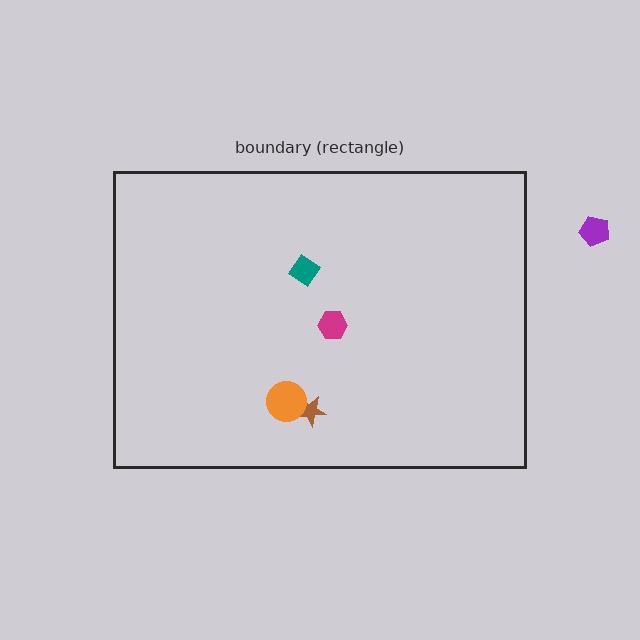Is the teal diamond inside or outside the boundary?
Inside.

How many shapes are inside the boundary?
4 inside, 1 outside.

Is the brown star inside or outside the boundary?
Inside.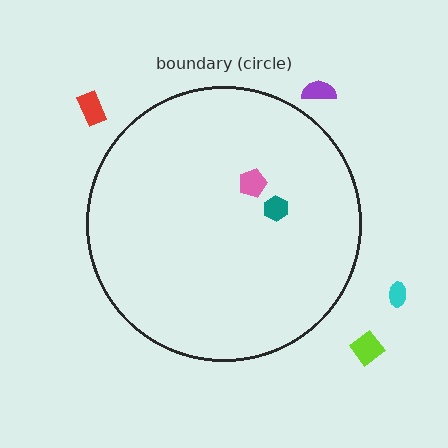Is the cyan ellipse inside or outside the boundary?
Outside.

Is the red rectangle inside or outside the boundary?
Outside.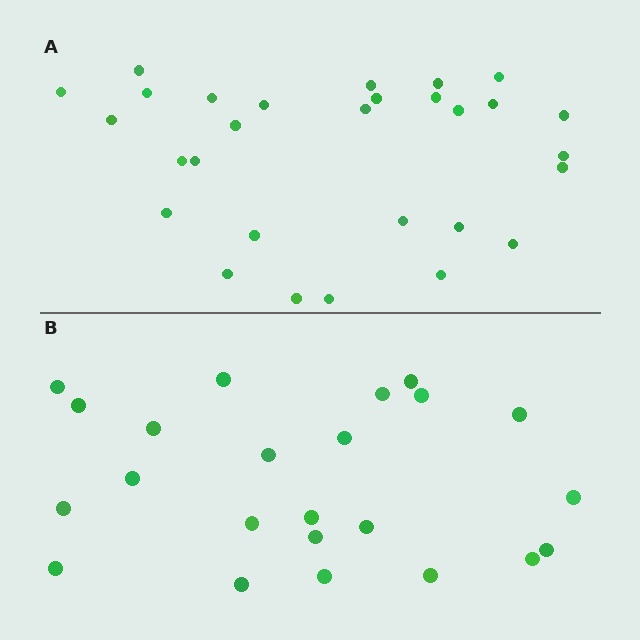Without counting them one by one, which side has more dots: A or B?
Region A (the top region) has more dots.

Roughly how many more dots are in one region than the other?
Region A has about 6 more dots than region B.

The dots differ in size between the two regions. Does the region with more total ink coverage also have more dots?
No. Region B has more total ink coverage because its dots are larger, but region A actually contains more individual dots. Total area can be misleading — the number of items is what matters here.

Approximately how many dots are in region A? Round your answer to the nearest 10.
About 30 dots. (The exact count is 29, which rounds to 30.)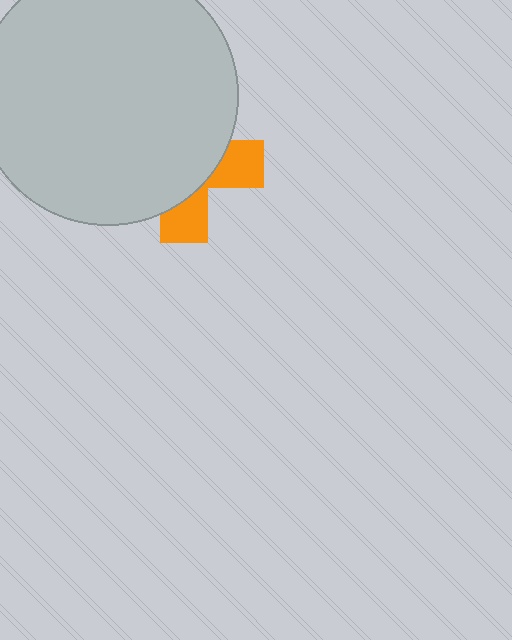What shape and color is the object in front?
The object in front is a light gray circle.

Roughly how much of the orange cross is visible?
A small part of it is visible (roughly 32%).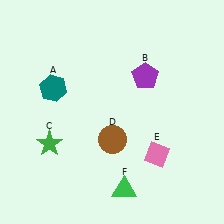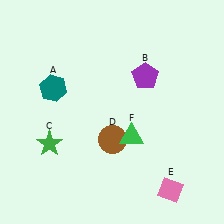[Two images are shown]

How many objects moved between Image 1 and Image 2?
2 objects moved between the two images.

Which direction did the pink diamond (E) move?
The pink diamond (E) moved down.